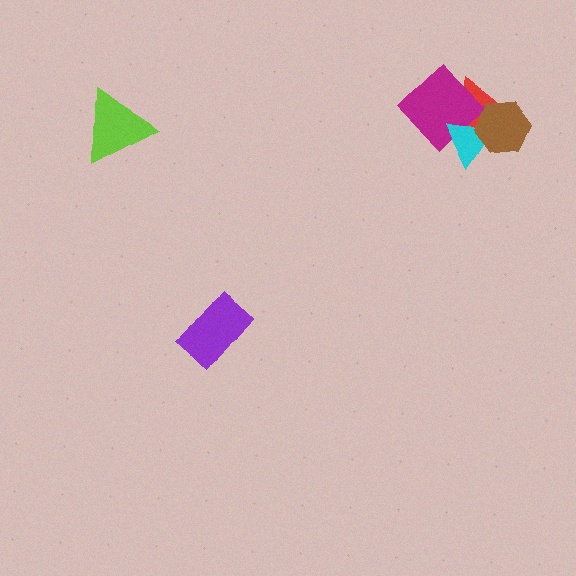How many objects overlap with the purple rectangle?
0 objects overlap with the purple rectangle.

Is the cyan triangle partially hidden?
Yes, it is partially covered by another shape.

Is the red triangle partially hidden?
Yes, it is partially covered by another shape.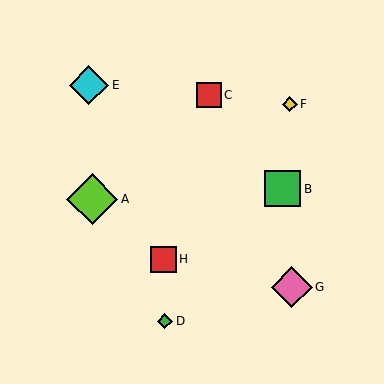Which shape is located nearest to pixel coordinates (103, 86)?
The cyan diamond (labeled E) at (89, 85) is nearest to that location.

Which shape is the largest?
The lime diamond (labeled A) is the largest.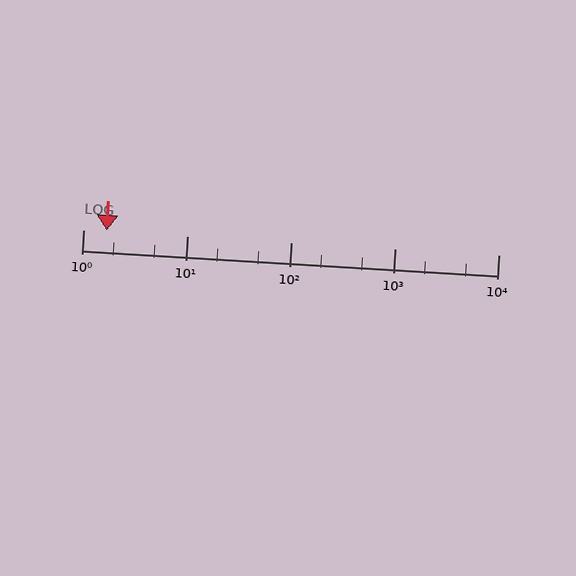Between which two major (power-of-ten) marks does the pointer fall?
The pointer is between 1 and 10.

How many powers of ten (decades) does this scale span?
The scale spans 4 decades, from 1 to 10000.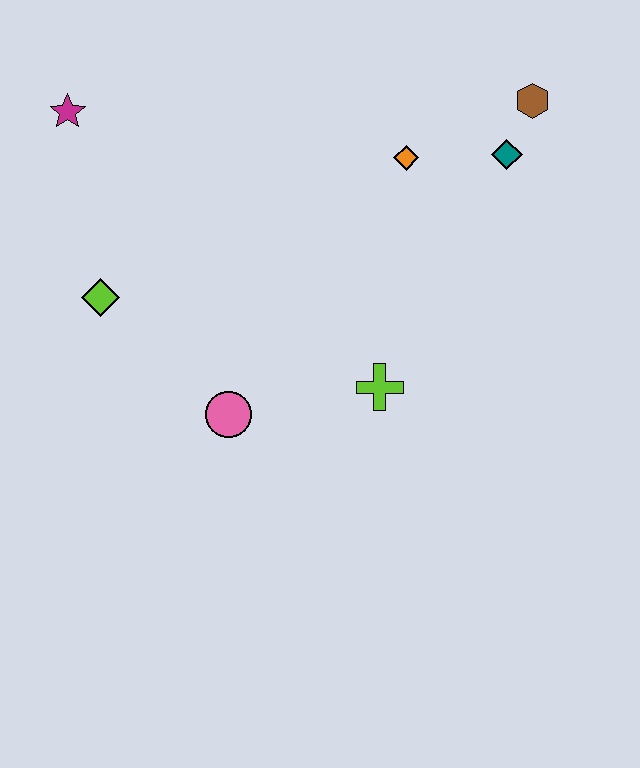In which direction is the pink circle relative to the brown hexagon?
The pink circle is below the brown hexagon.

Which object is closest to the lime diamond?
The pink circle is closest to the lime diamond.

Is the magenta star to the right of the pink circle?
No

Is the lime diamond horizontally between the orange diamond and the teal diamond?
No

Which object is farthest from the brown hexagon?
The lime diamond is farthest from the brown hexagon.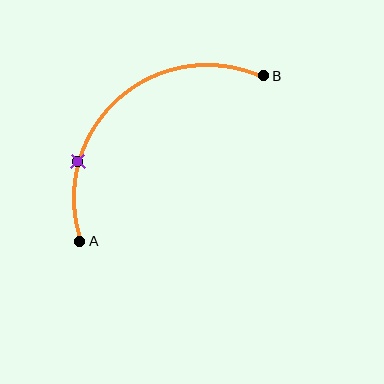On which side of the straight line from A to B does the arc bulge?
The arc bulges above and to the left of the straight line connecting A and B.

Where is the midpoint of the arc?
The arc midpoint is the point on the curve farthest from the straight line joining A and B. It sits above and to the left of that line.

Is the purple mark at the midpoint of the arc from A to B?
No. The purple mark lies on the arc but is closer to endpoint A. The arc midpoint would be at the point on the curve equidistant along the arc from both A and B.